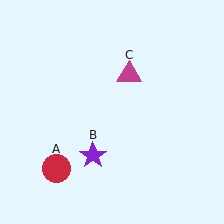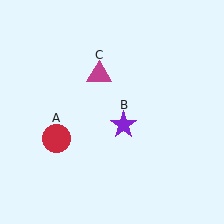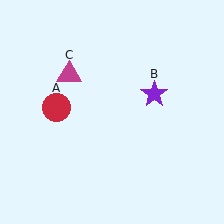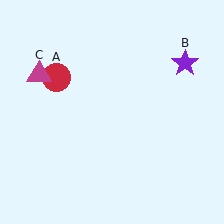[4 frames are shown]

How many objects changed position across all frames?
3 objects changed position: red circle (object A), purple star (object B), magenta triangle (object C).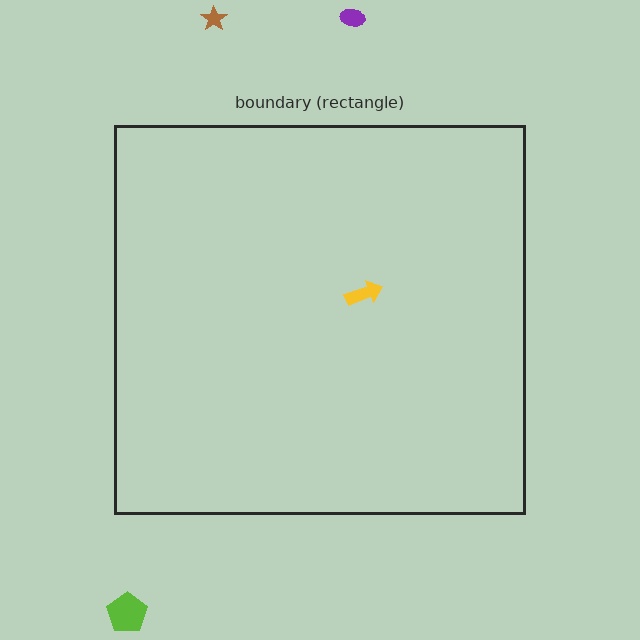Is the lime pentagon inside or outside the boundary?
Outside.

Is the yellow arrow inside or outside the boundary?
Inside.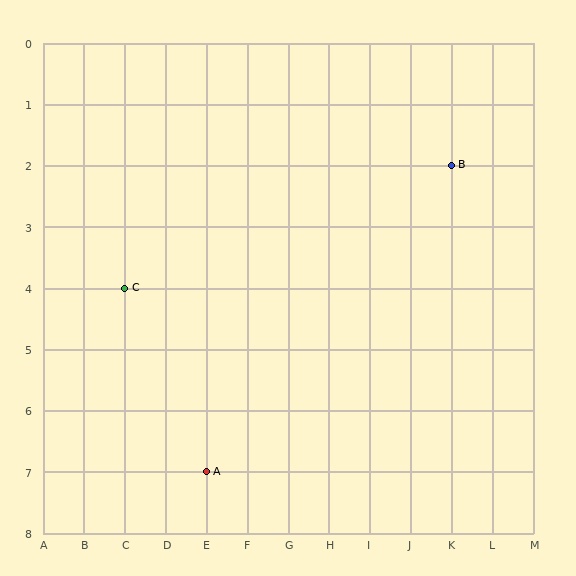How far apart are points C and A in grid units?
Points C and A are 2 columns and 3 rows apart (about 3.6 grid units diagonally).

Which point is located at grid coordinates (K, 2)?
Point B is at (K, 2).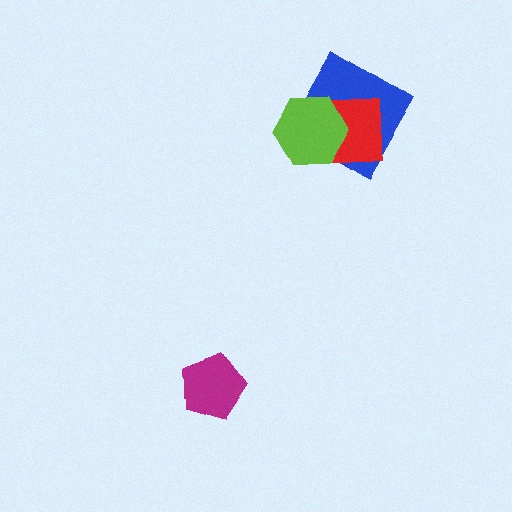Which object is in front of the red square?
The lime hexagon is in front of the red square.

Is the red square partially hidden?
Yes, it is partially covered by another shape.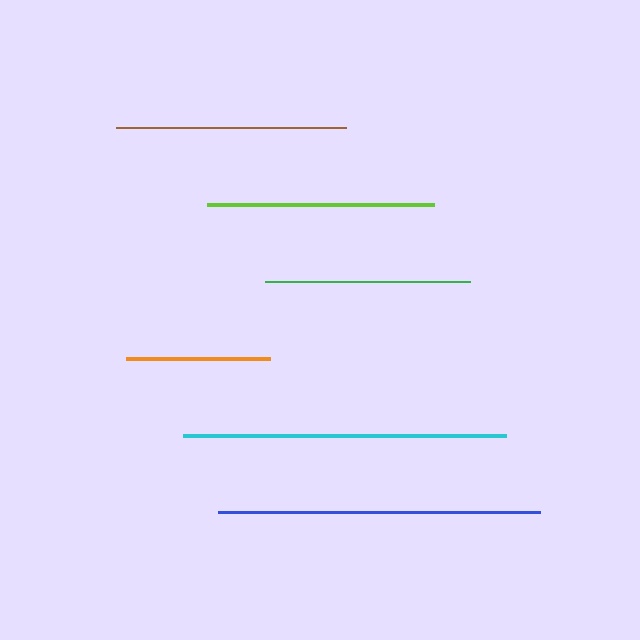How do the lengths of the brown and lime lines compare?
The brown and lime lines are approximately the same length.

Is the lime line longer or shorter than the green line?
The lime line is longer than the green line.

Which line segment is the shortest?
The orange line is the shortest at approximately 144 pixels.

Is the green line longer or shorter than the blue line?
The blue line is longer than the green line.